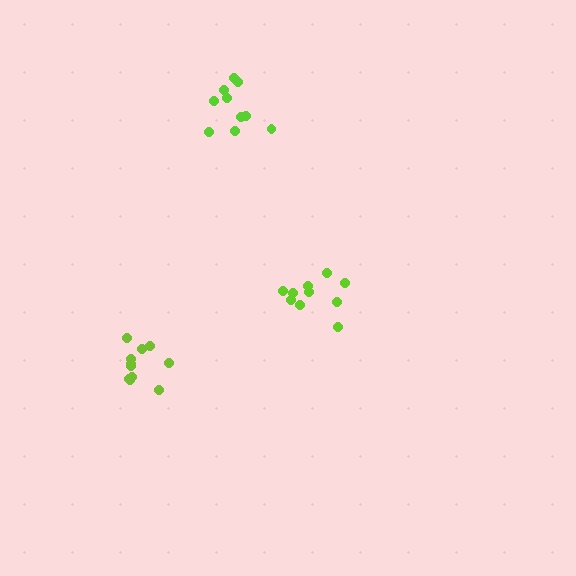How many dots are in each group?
Group 1: 10 dots, Group 2: 10 dots, Group 3: 11 dots (31 total).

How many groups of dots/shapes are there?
There are 3 groups.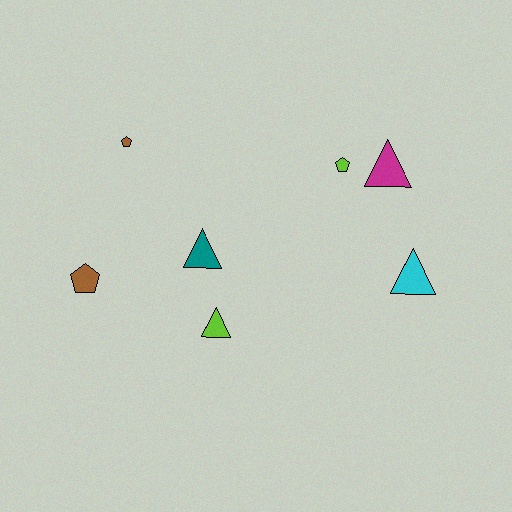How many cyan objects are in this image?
There is 1 cyan object.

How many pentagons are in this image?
There are 3 pentagons.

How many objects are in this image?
There are 7 objects.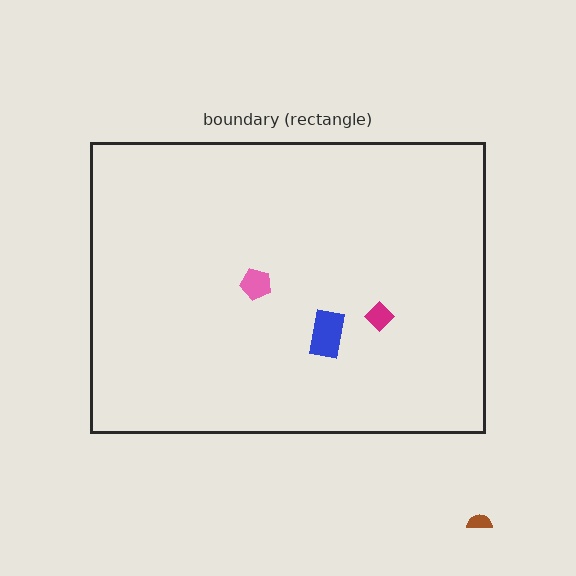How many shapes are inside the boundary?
3 inside, 1 outside.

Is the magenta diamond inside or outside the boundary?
Inside.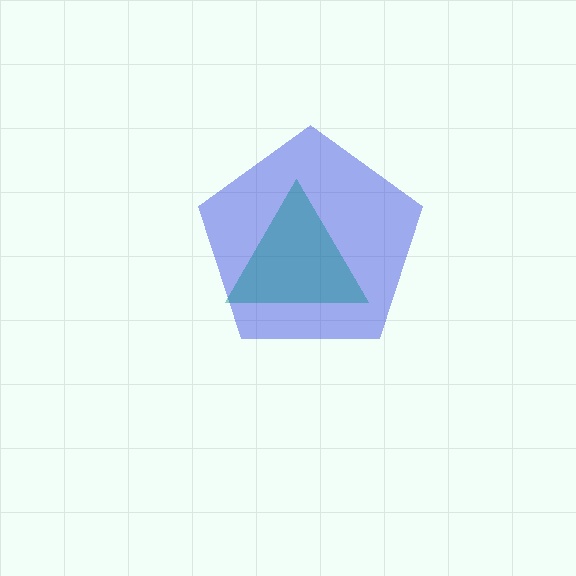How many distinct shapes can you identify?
There are 2 distinct shapes: a blue pentagon, a teal triangle.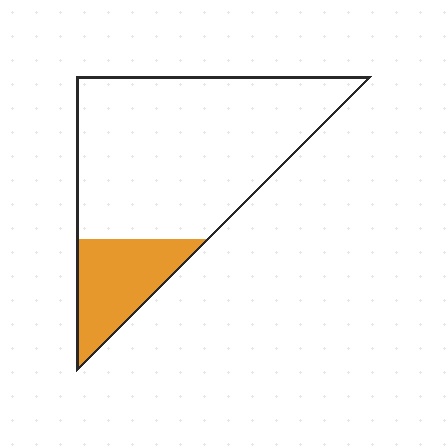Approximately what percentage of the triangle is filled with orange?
Approximately 20%.